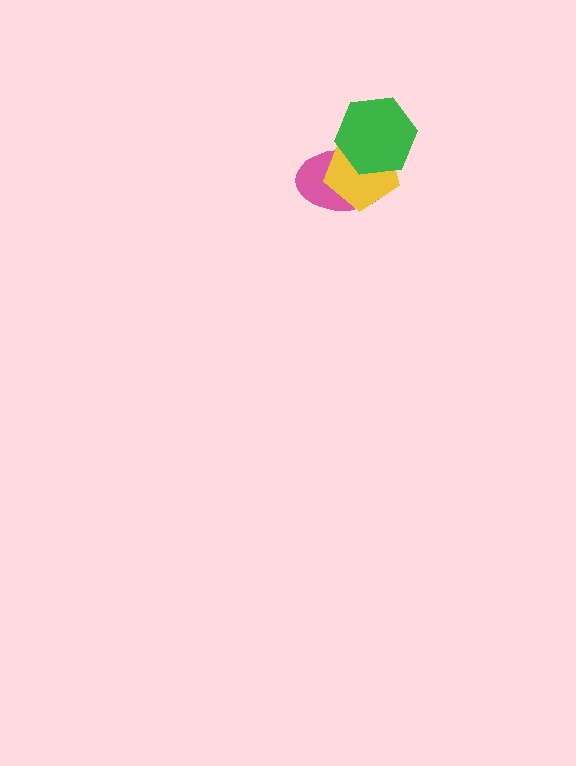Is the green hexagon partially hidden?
No, no other shape covers it.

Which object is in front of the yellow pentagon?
The green hexagon is in front of the yellow pentagon.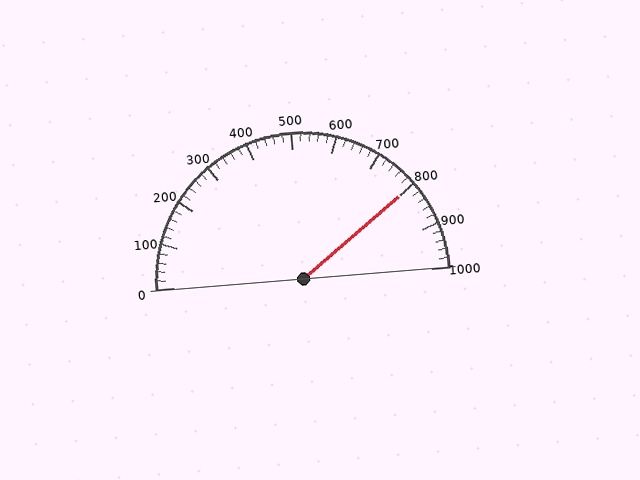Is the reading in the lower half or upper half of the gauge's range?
The reading is in the upper half of the range (0 to 1000).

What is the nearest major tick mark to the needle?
The nearest major tick mark is 800.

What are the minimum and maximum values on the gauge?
The gauge ranges from 0 to 1000.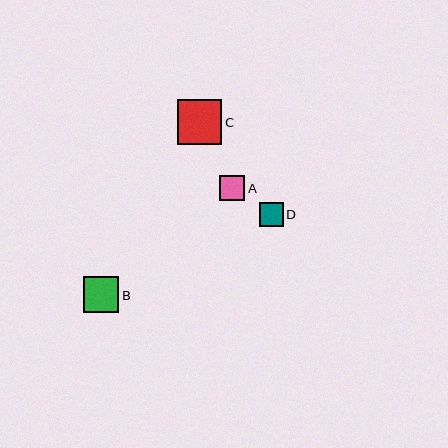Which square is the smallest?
Square D is the smallest with a size of approximately 24 pixels.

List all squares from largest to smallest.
From largest to smallest: C, B, A, D.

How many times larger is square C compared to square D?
Square C is approximately 1.9 times the size of square D.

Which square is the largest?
Square C is the largest with a size of approximately 44 pixels.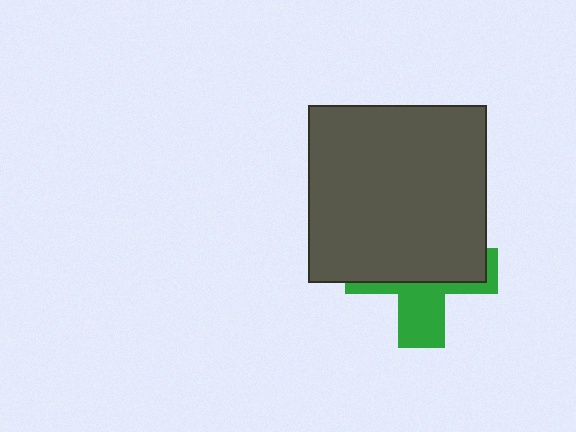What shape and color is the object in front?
The object in front is a dark gray square.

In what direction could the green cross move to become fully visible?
The green cross could move down. That would shift it out from behind the dark gray square entirely.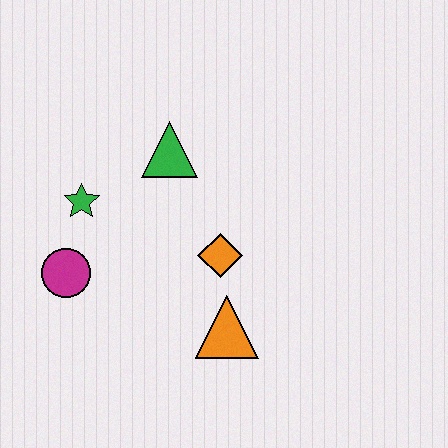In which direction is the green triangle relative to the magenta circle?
The green triangle is above the magenta circle.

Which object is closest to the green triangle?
The green star is closest to the green triangle.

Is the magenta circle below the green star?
Yes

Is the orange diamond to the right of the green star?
Yes